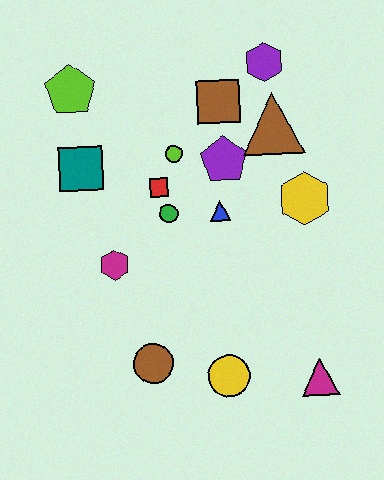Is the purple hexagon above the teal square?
Yes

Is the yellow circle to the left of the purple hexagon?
Yes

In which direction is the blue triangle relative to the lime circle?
The blue triangle is below the lime circle.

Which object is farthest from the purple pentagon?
The magenta triangle is farthest from the purple pentagon.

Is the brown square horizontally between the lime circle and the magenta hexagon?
No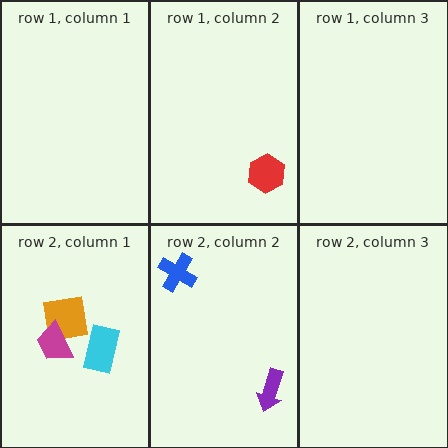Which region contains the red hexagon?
The row 1, column 2 region.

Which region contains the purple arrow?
The row 2, column 2 region.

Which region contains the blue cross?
The row 2, column 2 region.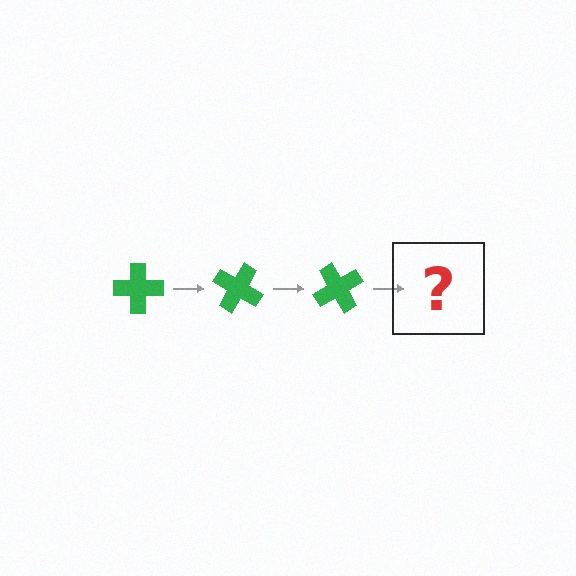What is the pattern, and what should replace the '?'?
The pattern is that the cross rotates 30 degrees each step. The '?' should be a green cross rotated 90 degrees.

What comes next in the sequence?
The next element should be a green cross rotated 90 degrees.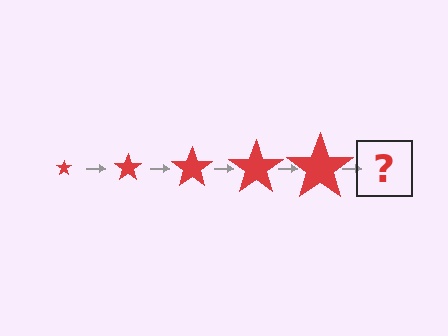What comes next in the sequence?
The next element should be a red star, larger than the previous one.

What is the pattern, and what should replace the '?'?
The pattern is that the star gets progressively larger each step. The '?' should be a red star, larger than the previous one.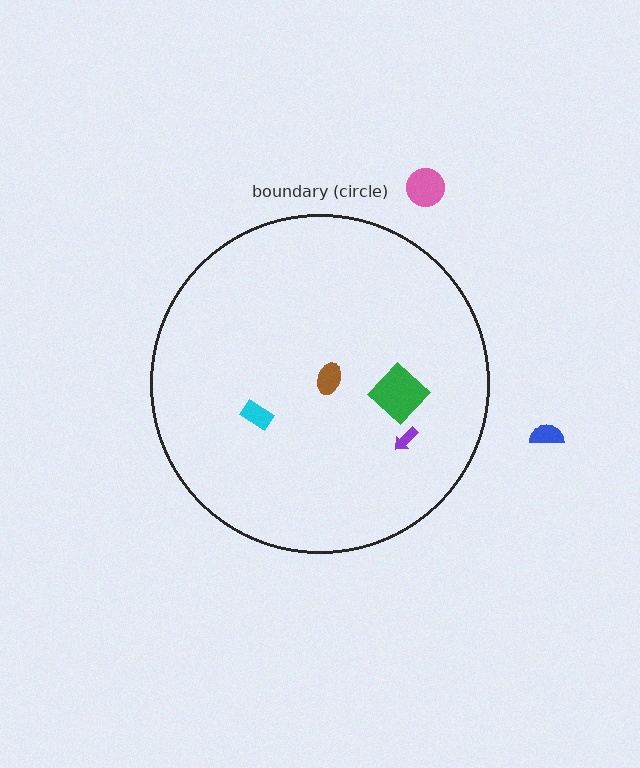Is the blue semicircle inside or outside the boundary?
Outside.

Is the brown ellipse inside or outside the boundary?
Inside.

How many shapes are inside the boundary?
4 inside, 2 outside.